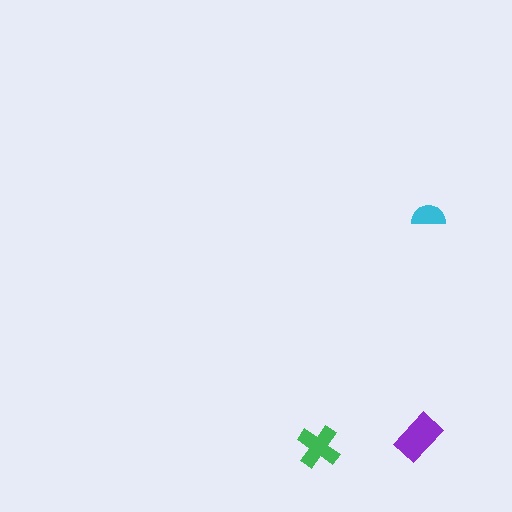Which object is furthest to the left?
The green cross is leftmost.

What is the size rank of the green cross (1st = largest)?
2nd.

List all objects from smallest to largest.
The cyan semicircle, the green cross, the purple rectangle.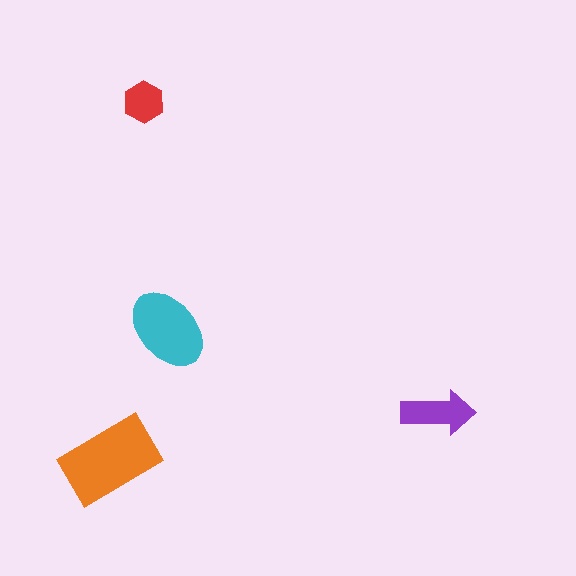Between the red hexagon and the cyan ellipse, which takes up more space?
The cyan ellipse.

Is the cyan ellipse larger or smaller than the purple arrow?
Larger.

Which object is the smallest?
The red hexagon.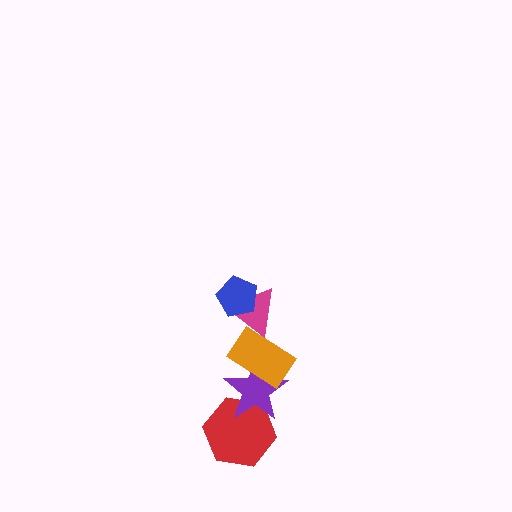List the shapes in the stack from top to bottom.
From top to bottom: the blue pentagon, the magenta triangle, the orange rectangle, the purple star, the red hexagon.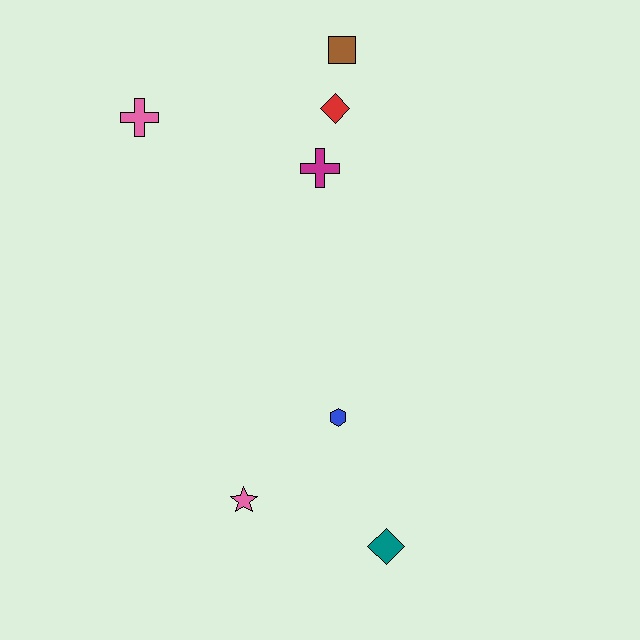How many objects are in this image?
There are 7 objects.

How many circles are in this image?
There are no circles.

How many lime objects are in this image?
There are no lime objects.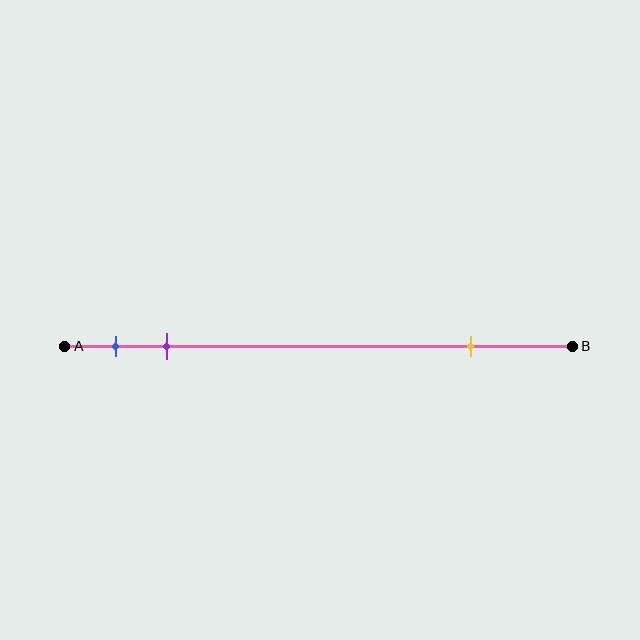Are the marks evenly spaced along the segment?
No, the marks are not evenly spaced.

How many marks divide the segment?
There are 3 marks dividing the segment.